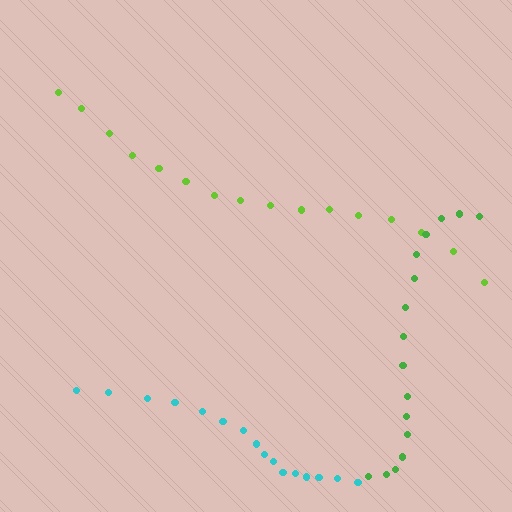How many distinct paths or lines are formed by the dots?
There are 3 distinct paths.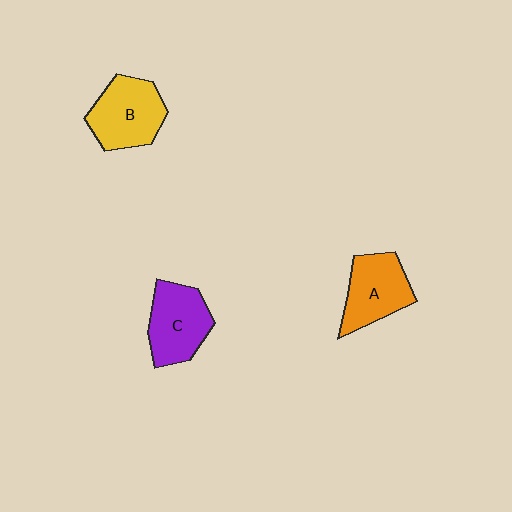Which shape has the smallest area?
Shape A (orange).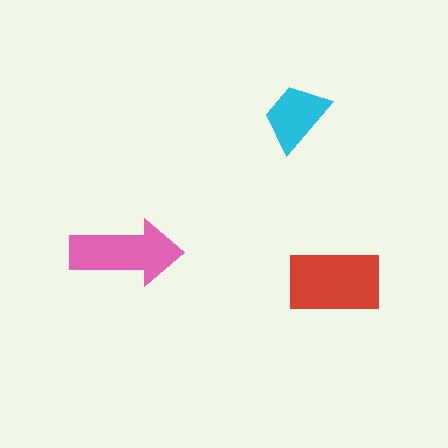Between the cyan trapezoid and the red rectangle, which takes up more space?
The red rectangle.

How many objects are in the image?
There are 3 objects in the image.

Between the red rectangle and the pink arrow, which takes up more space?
The red rectangle.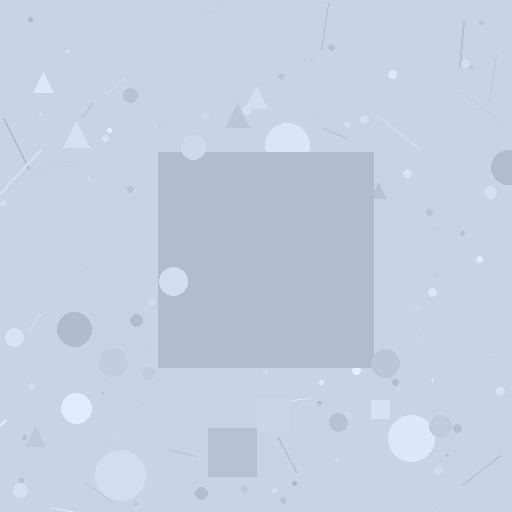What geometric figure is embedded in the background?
A square is embedded in the background.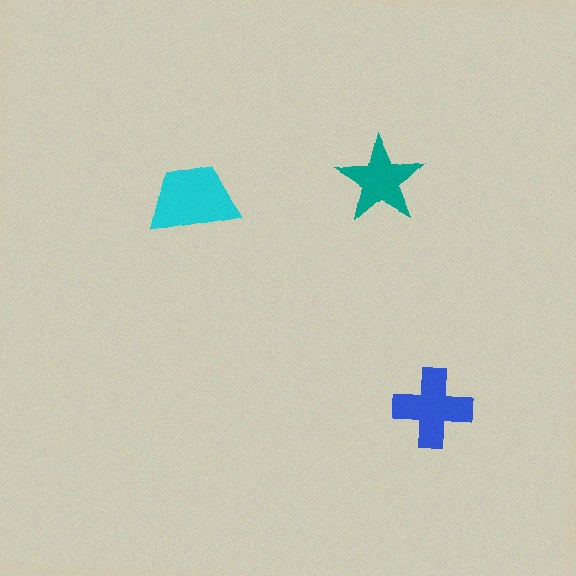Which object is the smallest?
The teal star.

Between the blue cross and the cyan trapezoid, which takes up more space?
The cyan trapezoid.